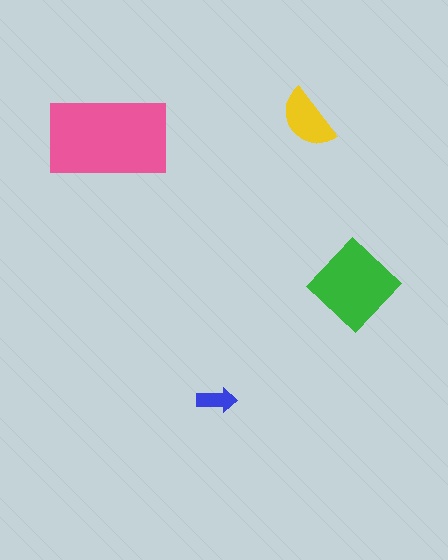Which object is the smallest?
The blue arrow.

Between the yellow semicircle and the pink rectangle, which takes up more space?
The pink rectangle.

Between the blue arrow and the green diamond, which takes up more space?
The green diamond.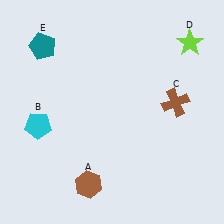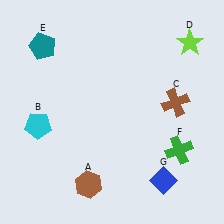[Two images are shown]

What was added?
A green cross (F), a blue diamond (G) were added in Image 2.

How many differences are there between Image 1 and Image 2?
There are 2 differences between the two images.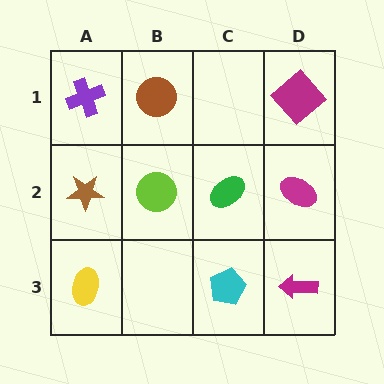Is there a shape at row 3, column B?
No, that cell is empty.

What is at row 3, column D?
A magenta arrow.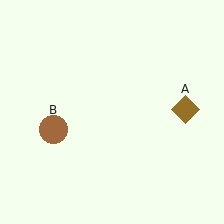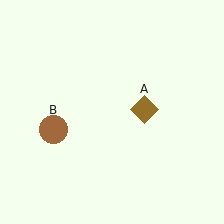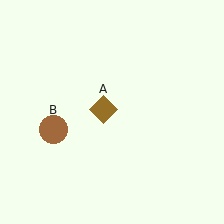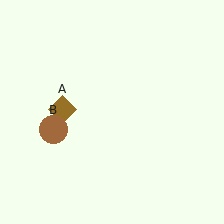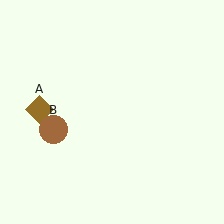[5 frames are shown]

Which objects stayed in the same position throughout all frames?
Brown circle (object B) remained stationary.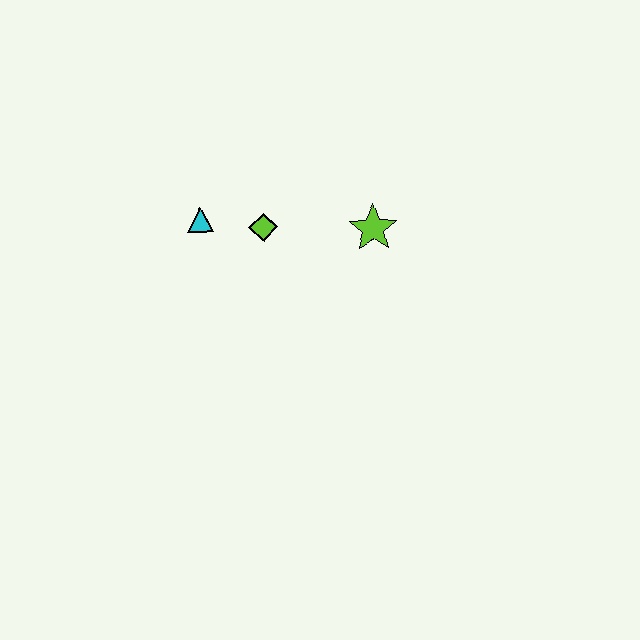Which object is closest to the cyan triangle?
The lime diamond is closest to the cyan triangle.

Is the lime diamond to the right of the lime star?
No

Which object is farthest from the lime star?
The cyan triangle is farthest from the lime star.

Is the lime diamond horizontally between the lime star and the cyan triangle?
Yes